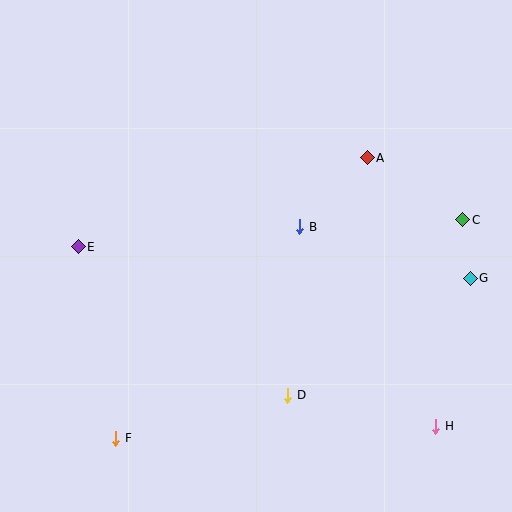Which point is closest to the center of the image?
Point B at (300, 227) is closest to the center.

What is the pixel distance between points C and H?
The distance between C and H is 208 pixels.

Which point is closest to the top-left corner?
Point E is closest to the top-left corner.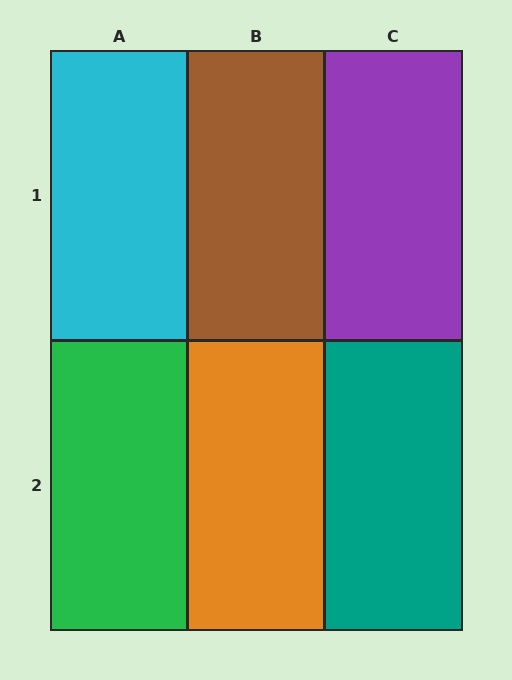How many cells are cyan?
1 cell is cyan.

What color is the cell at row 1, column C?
Purple.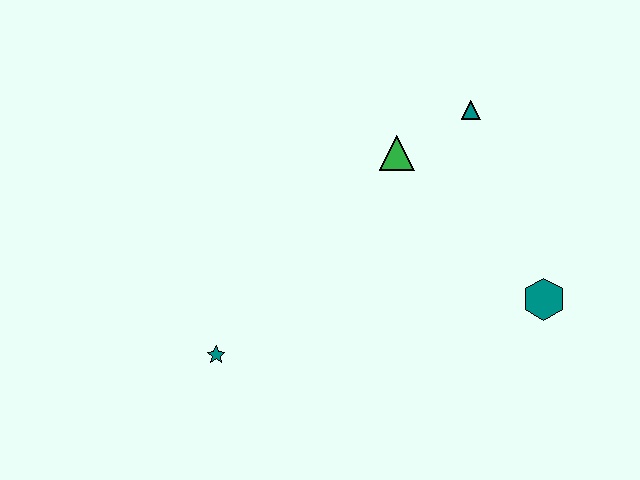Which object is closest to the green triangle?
The teal triangle is closest to the green triangle.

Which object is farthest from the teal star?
The teal triangle is farthest from the teal star.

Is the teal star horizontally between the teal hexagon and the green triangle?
No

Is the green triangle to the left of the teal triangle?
Yes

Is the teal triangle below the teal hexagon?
No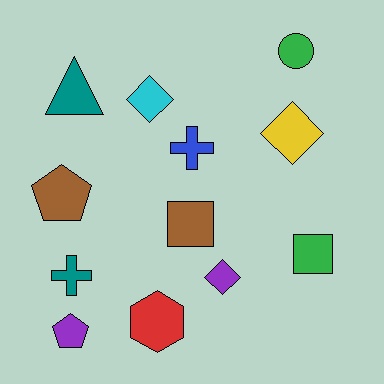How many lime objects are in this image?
There are no lime objects.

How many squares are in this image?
There are 2 squares.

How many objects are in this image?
There are 12 objects.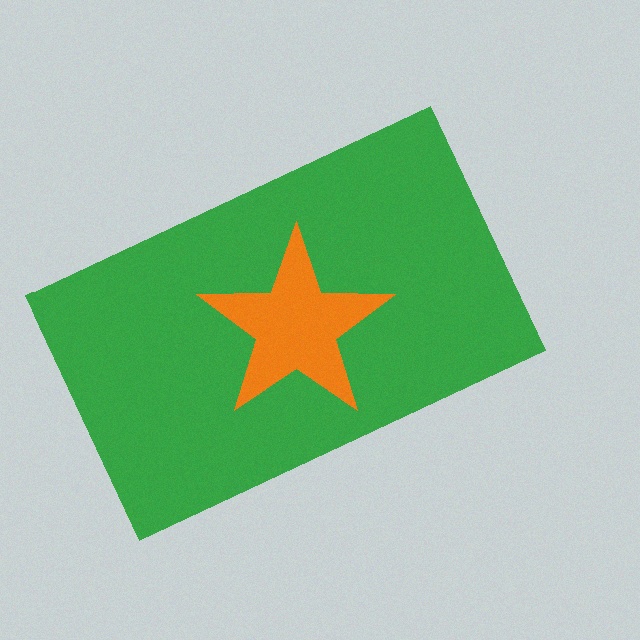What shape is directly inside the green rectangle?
The orange star.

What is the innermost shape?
The orange star.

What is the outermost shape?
The green rectangle.